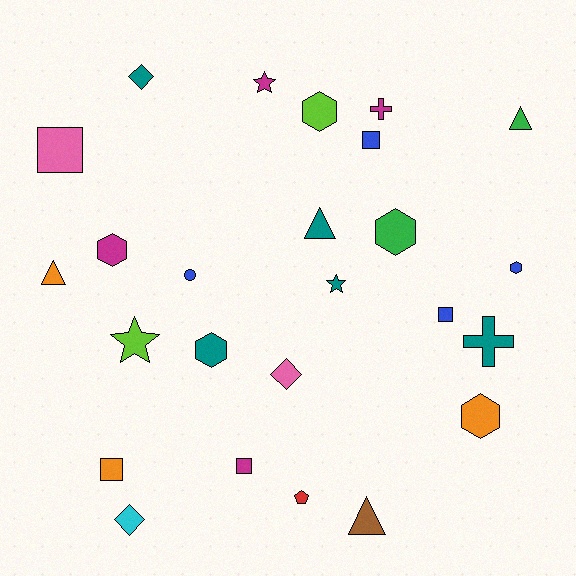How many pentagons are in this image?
There is 1 pentagon.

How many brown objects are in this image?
There is 1 brown object.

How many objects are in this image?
There are 25 objects.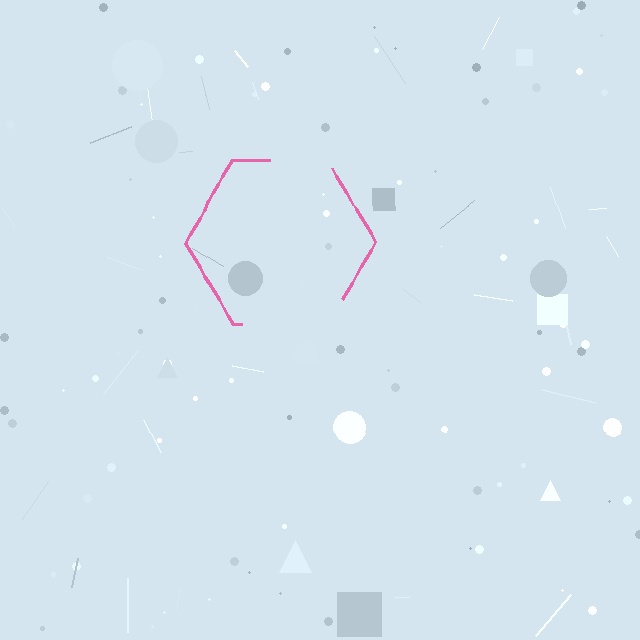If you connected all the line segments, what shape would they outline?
They would outline a hexagon.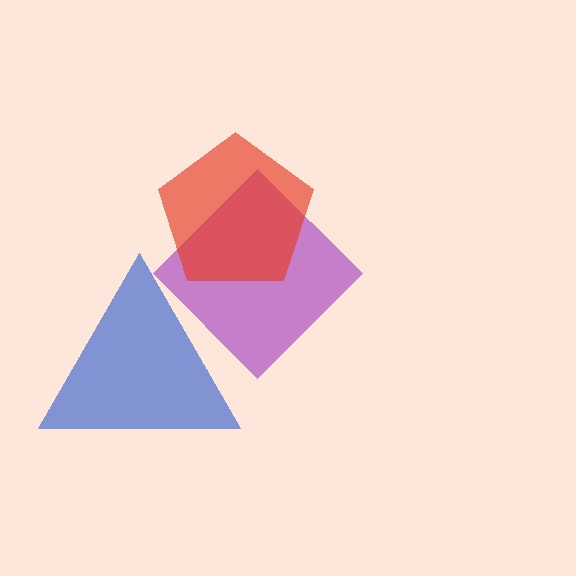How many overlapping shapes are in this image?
There are 3 overlapping shapes in the image.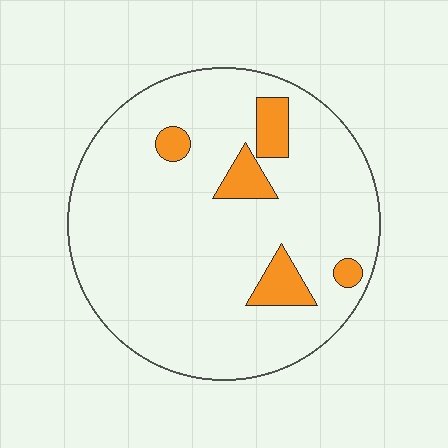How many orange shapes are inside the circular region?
5.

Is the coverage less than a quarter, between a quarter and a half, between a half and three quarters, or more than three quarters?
Less than a quarter.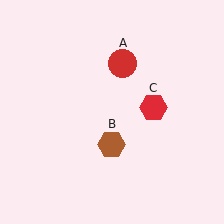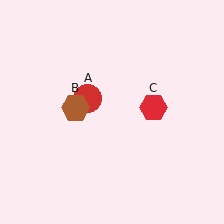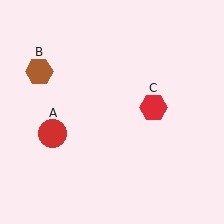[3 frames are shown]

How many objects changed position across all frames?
2 objects changed position: red circle (object A), brown hexagon (object B).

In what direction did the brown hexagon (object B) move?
The brown hexagon (object B) moved up and to the left.